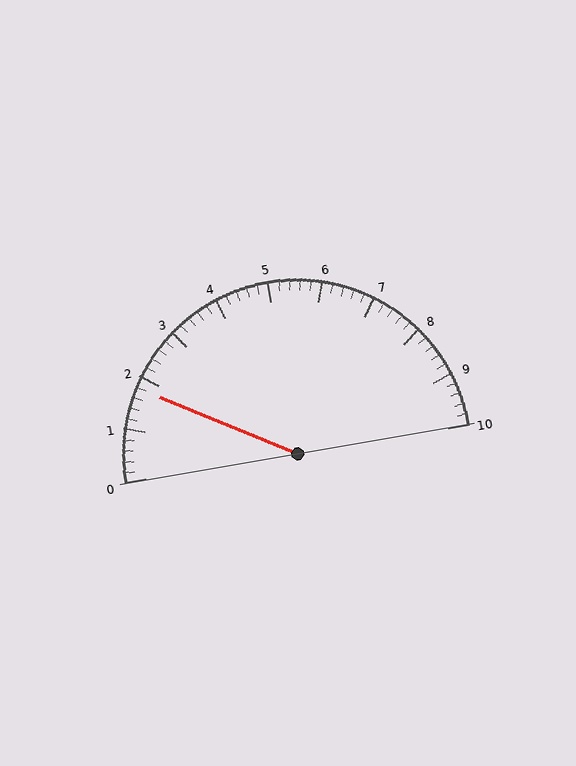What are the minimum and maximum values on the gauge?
The gauge ranges from 0 to 10.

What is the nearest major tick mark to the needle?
The nearest major tick mark is 2.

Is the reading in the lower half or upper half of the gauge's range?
The reading is in the lower half of the range (0 to 10).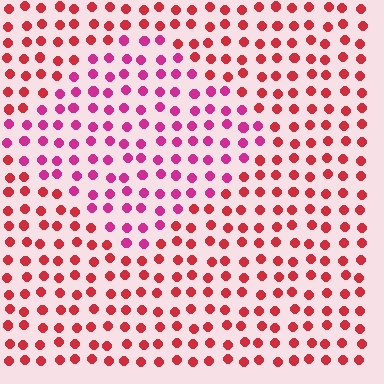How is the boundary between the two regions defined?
The boundary is defined purely by a slight shift in hue (about 33 degrees). Spacing, size, and orientation are identical on both sides.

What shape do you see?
I see a diamond.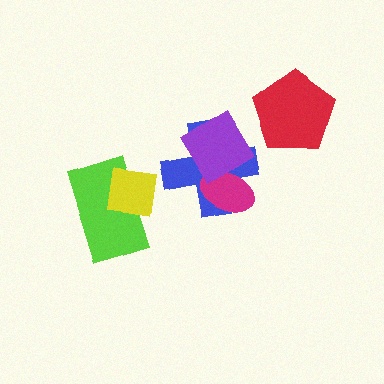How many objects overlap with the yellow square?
1 object overlaps with the yellow square.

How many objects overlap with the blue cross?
2 objects overlap with the blue cross.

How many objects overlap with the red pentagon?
0 objects overlap with the red pentagon.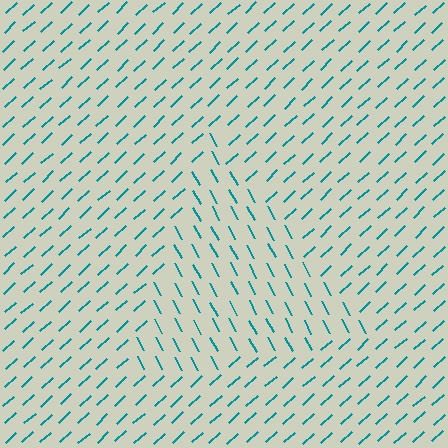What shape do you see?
I see a triangle.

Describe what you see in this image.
The image is filled with small teal line segments. A triangle region in the image has lines oriented differently from the surrounding lines, creating a visible texture boundary.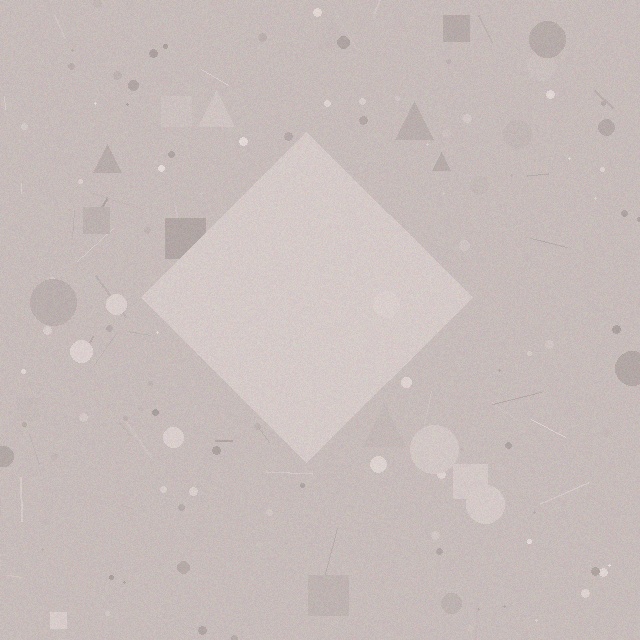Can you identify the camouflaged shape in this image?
The camouflaged shape is a diamond.